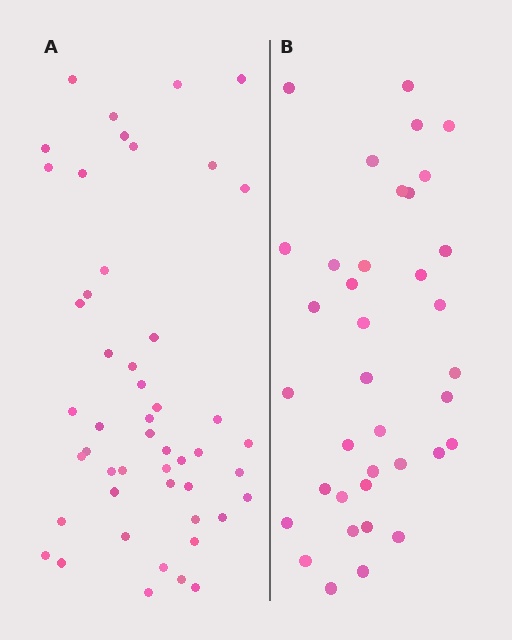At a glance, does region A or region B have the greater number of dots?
Region A (the left region) has more dots.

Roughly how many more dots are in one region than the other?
Region A has roughly 12 or so more dots than region B.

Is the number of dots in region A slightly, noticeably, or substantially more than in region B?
Region A has noticeably more, but not dramatically so. The ratio is roughly 1.3 to 1.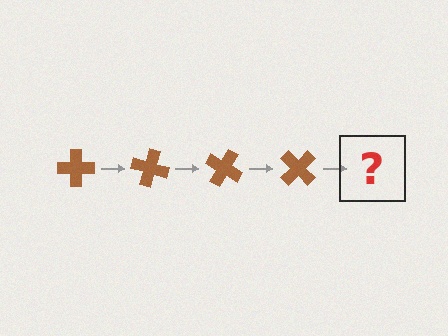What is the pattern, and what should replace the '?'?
The pattern is that the cross rotates 15 degrees each step. The '?' should be a brown cross rotated 60 degrees.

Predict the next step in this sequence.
The next step is a brown cross rotated 60 degrees.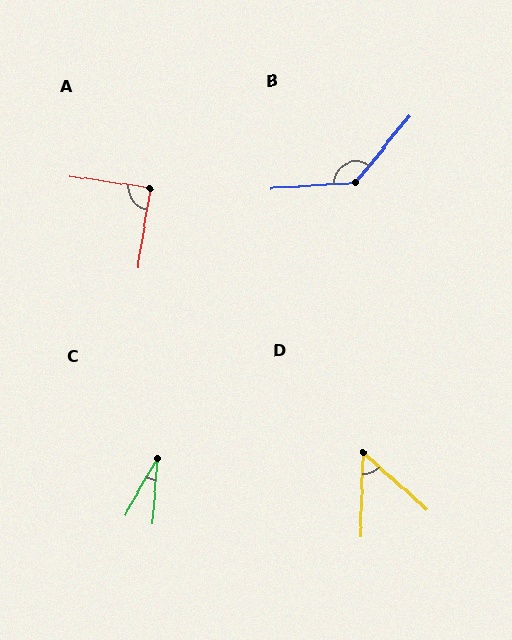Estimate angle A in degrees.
Approximately 89 degrees.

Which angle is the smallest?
C, at approximately 24 degrees.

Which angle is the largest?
B, at approximately 133 degrees.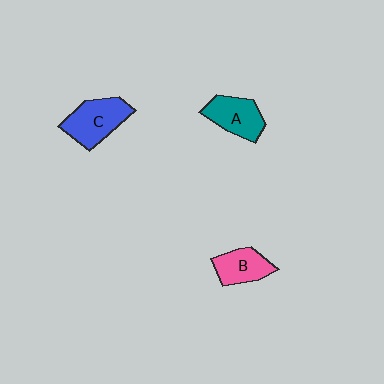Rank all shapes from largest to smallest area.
From largest to smallest: C (blue), A (teal), B (pink).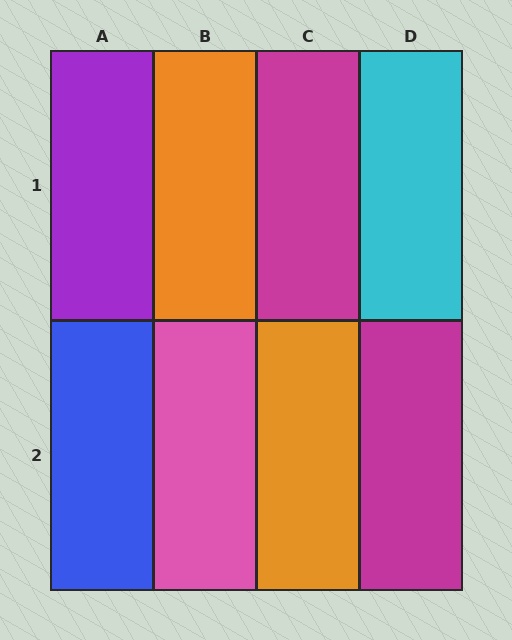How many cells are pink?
1 cell is pink.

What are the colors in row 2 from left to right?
Blue, pink, orange, magenta.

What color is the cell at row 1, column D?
Cyan.